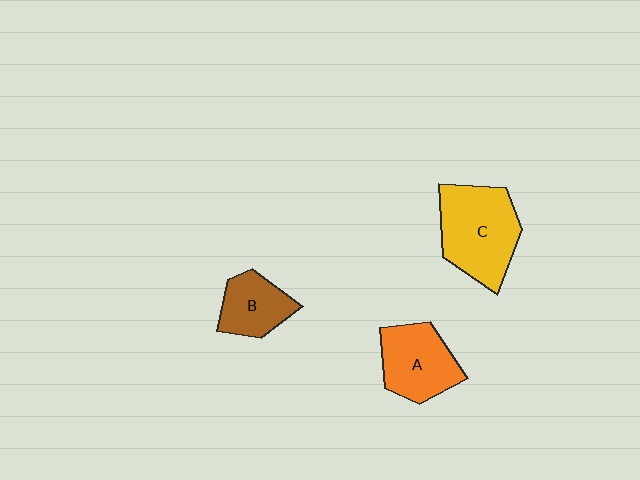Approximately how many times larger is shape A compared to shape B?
Approximately 1.3 times.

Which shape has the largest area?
Shape C (yellow).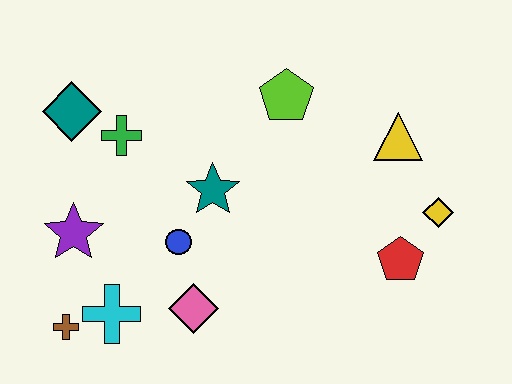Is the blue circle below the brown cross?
No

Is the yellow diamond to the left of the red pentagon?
No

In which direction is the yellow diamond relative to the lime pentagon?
The yellow diamond is to the right of the lime pentagon.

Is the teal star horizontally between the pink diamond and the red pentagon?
Yes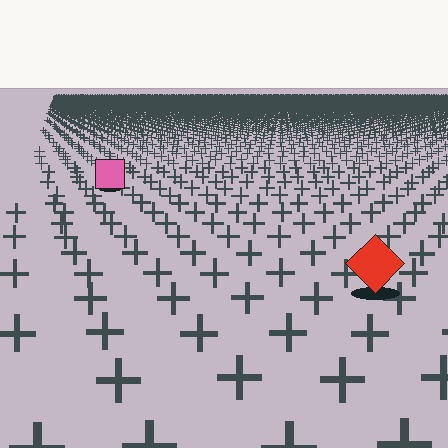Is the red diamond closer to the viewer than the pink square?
Yes. The red diamond is closer — you can tell from the texture gradient: the ground texture is coarser near it.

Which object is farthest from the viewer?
The pink square is farthest from the viewer. It appears smaller and the ground texture around it is denser.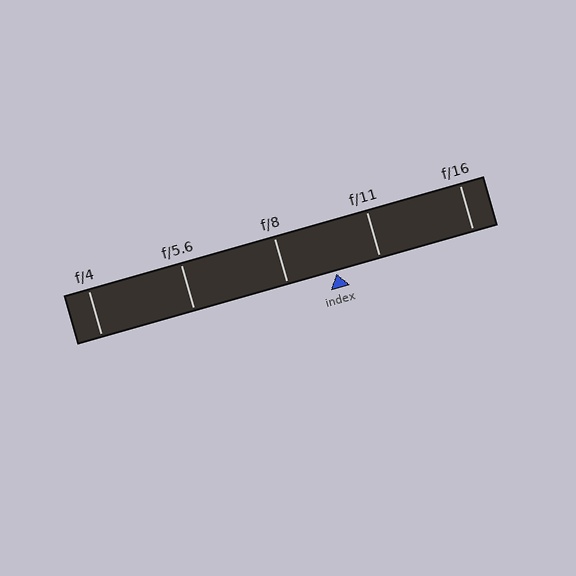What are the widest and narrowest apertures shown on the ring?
The widest aperture shown is f/4 and the narrowest is f/16.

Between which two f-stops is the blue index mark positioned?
The index mark is between f/8 and f/11.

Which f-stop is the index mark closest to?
The index mark is closest to f/11.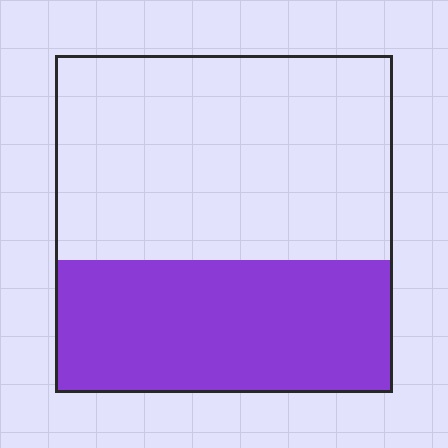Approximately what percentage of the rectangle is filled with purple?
Approximately 40%.